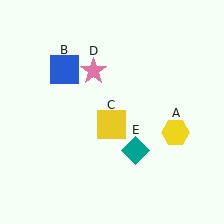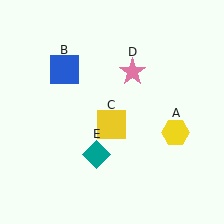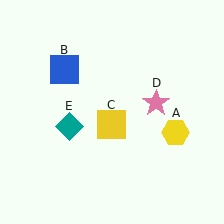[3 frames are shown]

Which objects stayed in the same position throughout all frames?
Yellow hexagon (object A) and blue square (object B) and yellow square (object C) remained stationary.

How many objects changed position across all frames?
2 objects changed position: pink star (object D), teal diamond (object E).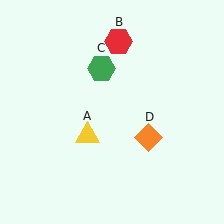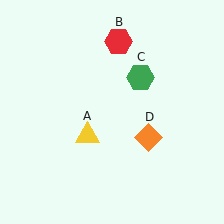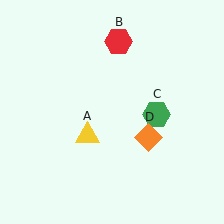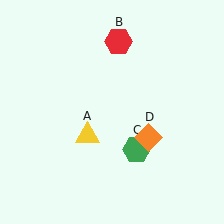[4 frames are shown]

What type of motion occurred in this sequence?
The green hexagon (object C) rotated clockwise around the center of the scene.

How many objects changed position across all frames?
1 object changed position: green hexagon (object C).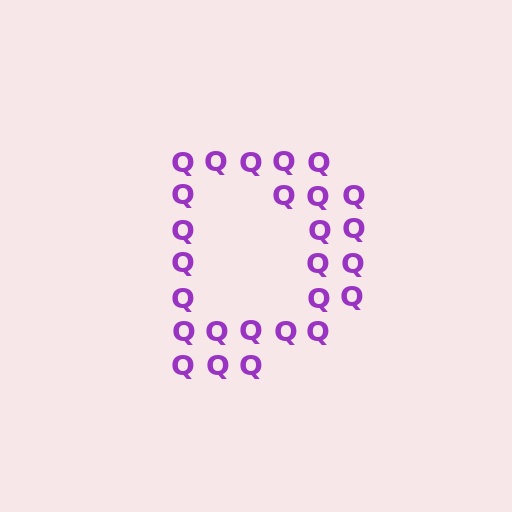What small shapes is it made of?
It is made of small letter Q's.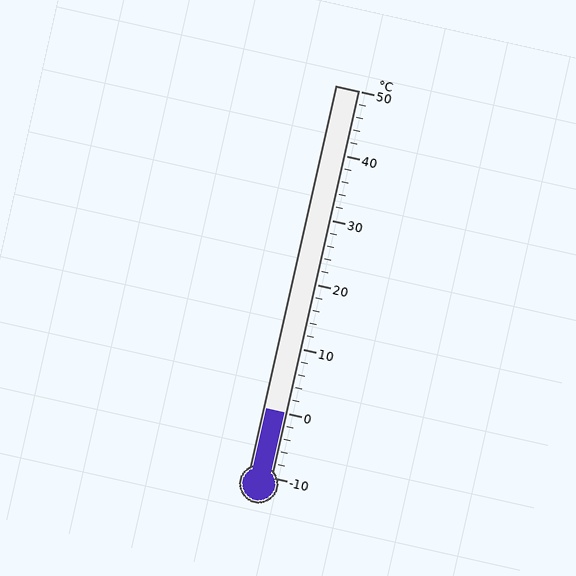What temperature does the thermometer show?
The thermometer shows approximately 0°C.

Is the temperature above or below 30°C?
The temperature is below 30°C.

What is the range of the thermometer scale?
The thermometer scale ranges from -10°C to 50°C.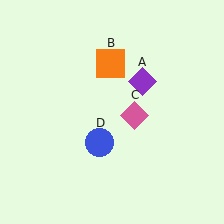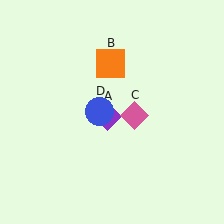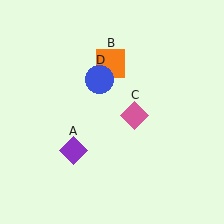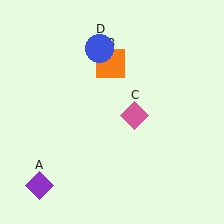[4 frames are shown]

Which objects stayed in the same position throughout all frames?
Orange square (object B) and pink diamond (object C) remained stationary.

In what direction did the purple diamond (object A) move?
The purple diamond (object A) moved down and to the left.